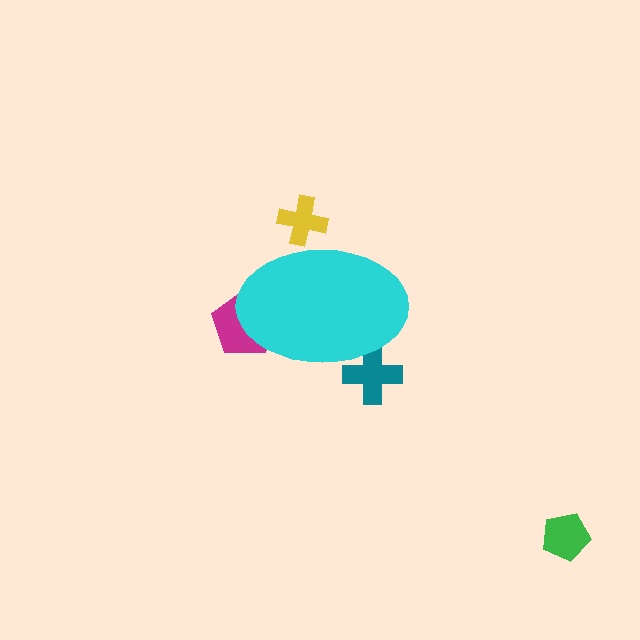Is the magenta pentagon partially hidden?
Yes, the magenta pentagon is partially hidden behind the cyan ellipse.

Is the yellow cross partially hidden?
Yes, the yellow cross is partially hidden behind the cyan ellipse.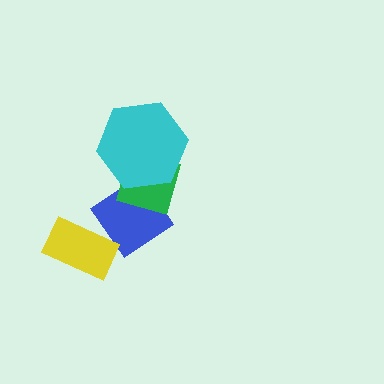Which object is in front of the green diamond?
The cyan hexagon is in front of the green diamond.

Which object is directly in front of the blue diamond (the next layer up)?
The green diamond is directly in front of the blue diamond.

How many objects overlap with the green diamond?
2 objects overlap with the green diamond.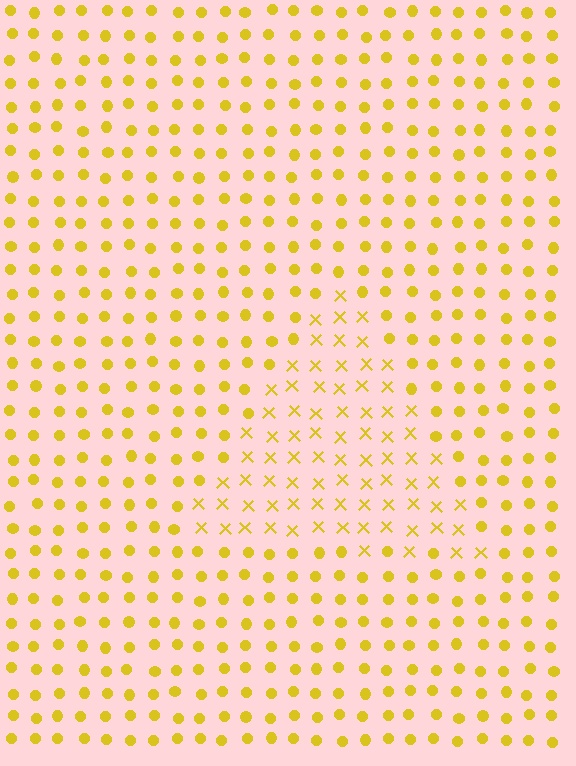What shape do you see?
I see a triangle.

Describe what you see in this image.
The image is filled with small yellow elements arranged in a uniform grid. A triangle-shaped region contains X marks, while the surrounding area contains circles. The boundary is defined purely by the change in element shape.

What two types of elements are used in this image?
The image uses X marks inside the triangle region and circles outside it.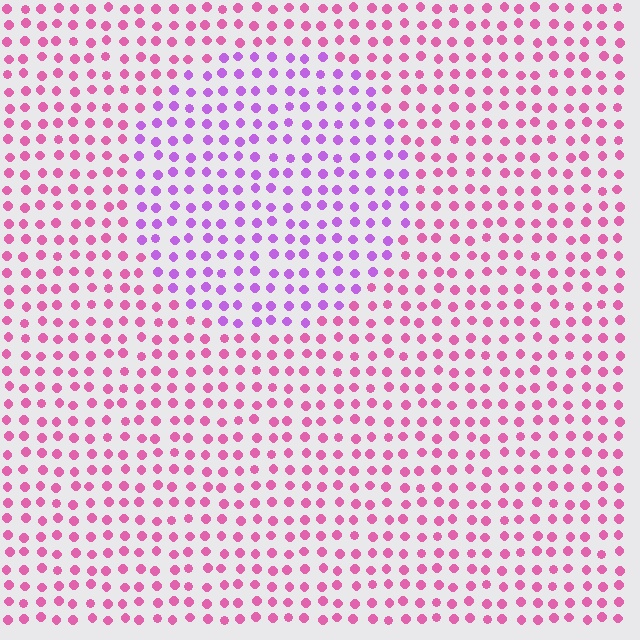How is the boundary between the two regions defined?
The boundary is defined purely by a slight shift in hue (about 41 degrees). Spacing, size, and orientation are identical on both sides.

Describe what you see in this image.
The image is filled with small pink elements in a uniform arrangement. A circle-shaped region is visible where the elements are tinted to a slightly different hue, forming a subtle color boundary.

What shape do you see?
I see a circle.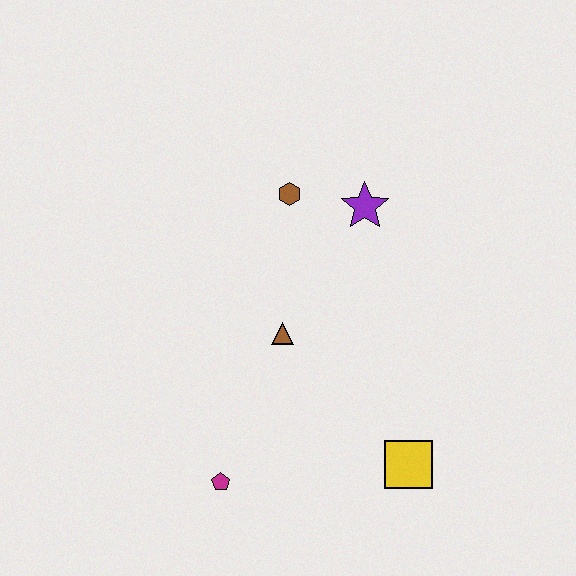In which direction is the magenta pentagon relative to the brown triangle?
The magenta pentagon is below the brown triangle.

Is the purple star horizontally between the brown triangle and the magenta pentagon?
No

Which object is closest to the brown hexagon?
The purple star is closest to the brown hexagon.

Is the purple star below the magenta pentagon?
No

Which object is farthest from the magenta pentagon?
The purple star is farthest from the magenta pentagon.